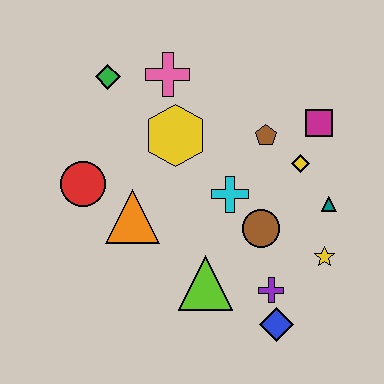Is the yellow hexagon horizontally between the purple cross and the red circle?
Yes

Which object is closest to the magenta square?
The yellow diamond is closest to the magenta square.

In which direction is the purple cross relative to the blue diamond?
The purple cross is above the blue diamond.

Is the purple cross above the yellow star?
No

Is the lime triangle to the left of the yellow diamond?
Yes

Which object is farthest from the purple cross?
The green diamond is farthest from the purple cross.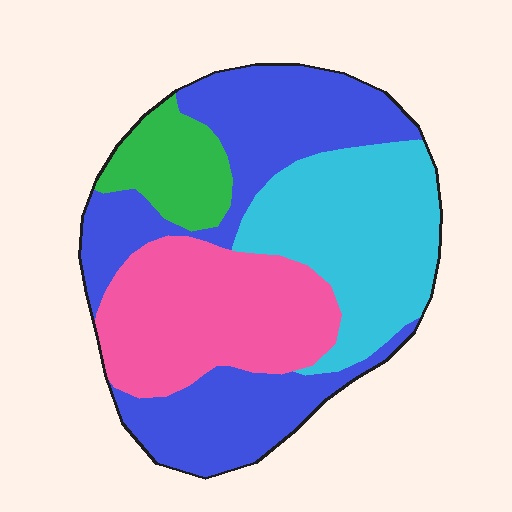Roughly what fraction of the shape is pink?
Pink covers 26% of the shape.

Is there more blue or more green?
Blue.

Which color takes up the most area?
Blue, at roughly 40%.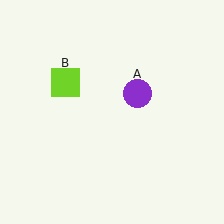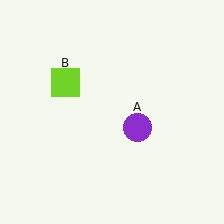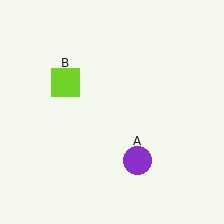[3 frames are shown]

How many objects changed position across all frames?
1 object changed position: purple circle (object A).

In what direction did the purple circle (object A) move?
The purple circle (object A) moved down.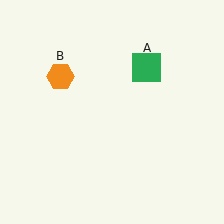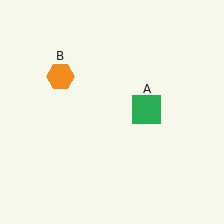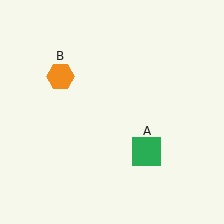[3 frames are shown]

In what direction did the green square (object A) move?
The green square (object A) moved down.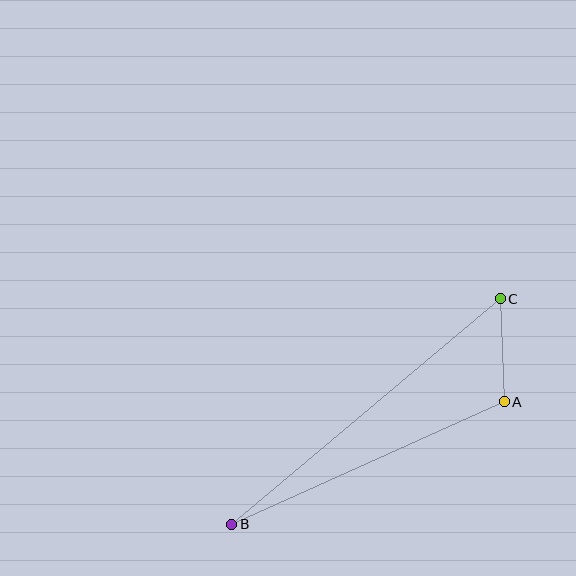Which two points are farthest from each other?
Points B and C are farthest from each other.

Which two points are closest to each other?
Points A and C are closest to each other.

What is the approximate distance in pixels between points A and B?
The distance between A and B is approximately 299 pixels.